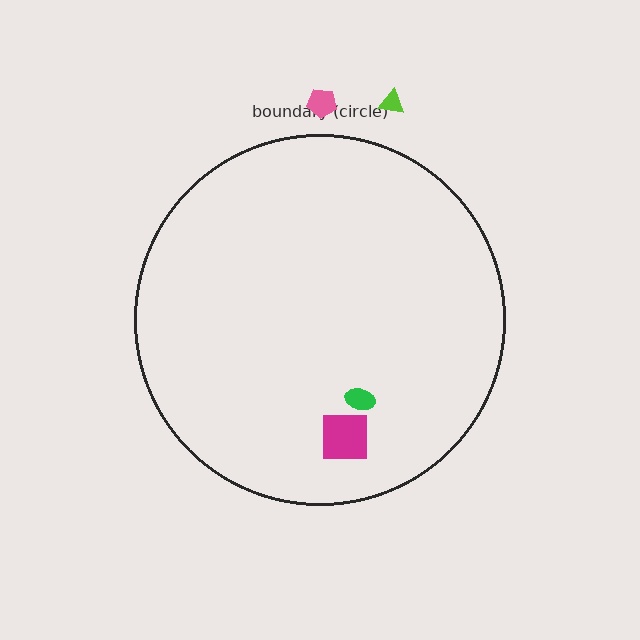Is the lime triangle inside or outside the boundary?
Outside.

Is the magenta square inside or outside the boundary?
Inside.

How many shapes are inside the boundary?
2 inside, 2 outside.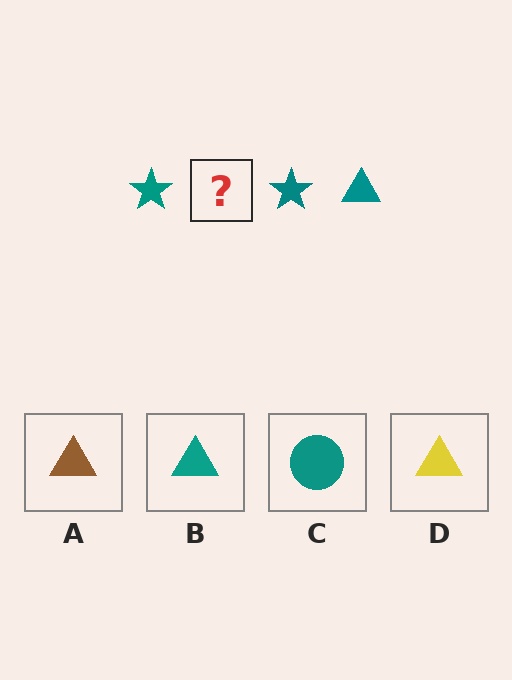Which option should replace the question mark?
Option B.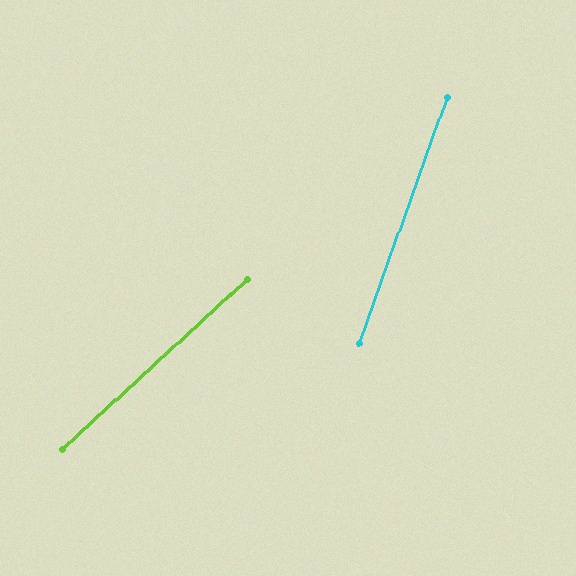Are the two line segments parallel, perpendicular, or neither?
Neither parallel nor perpendicular — they differ by about 28°.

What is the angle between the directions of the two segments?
Approximately 28 degrees.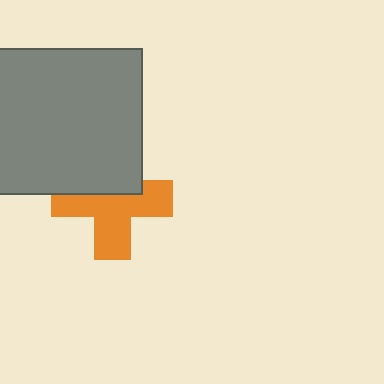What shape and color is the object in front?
The object in front is a gray rectangle.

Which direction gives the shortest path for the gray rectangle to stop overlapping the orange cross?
Moving up gives the shortest separation.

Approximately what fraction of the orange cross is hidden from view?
Roughly 39% of the orange cross is hidden behind the gray rectangle.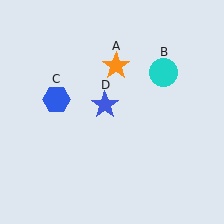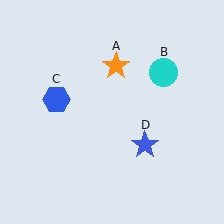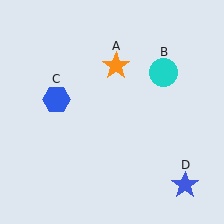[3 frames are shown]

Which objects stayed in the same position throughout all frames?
Orange star (object A) and cyan circle (object B) and blue hexagon (object C) remained stationary.